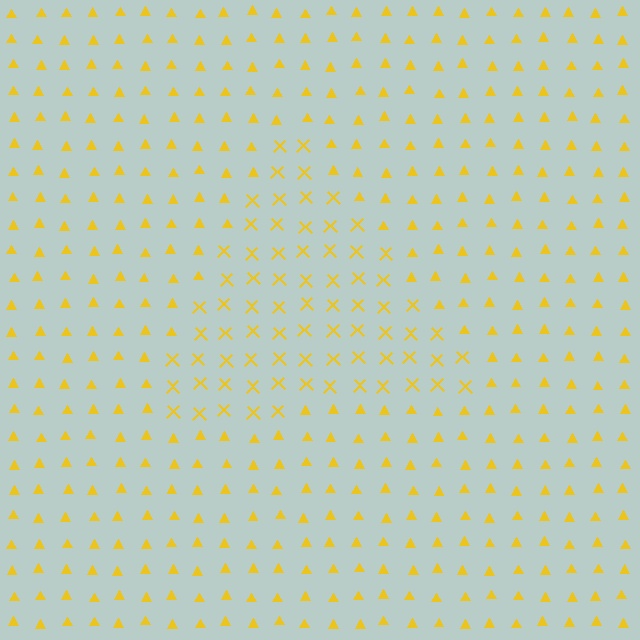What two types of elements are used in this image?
The image uses X marks inside the triangle region and triangles outside it.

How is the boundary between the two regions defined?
The boundary is defined by a change in element shape: X marks inside vs. triangles outside. All elements share the same color and spacing.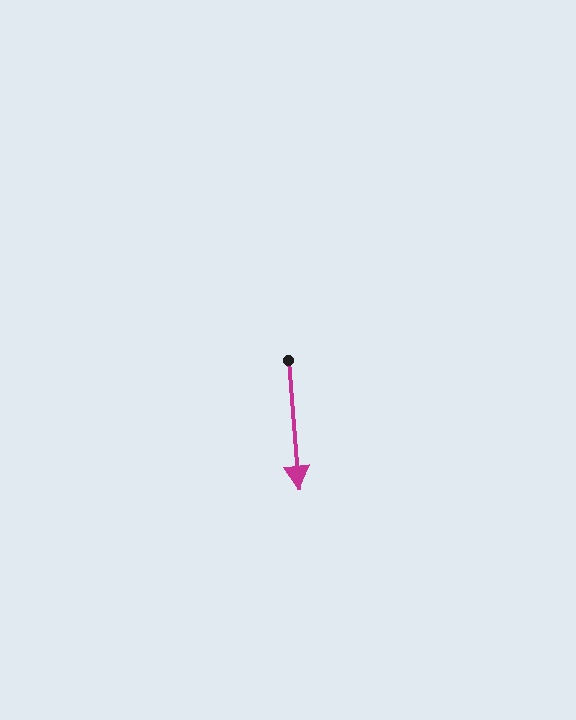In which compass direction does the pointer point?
South.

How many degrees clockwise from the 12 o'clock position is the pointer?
Approximately 175 degrees.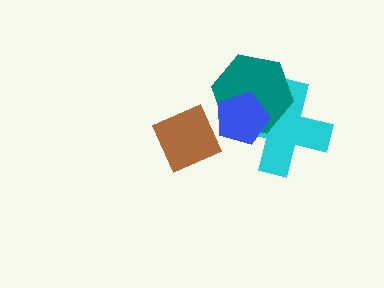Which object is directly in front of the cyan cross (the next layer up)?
The teal hexagon is directly in front of the cyan cross.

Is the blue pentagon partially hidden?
No, no other shape covers it.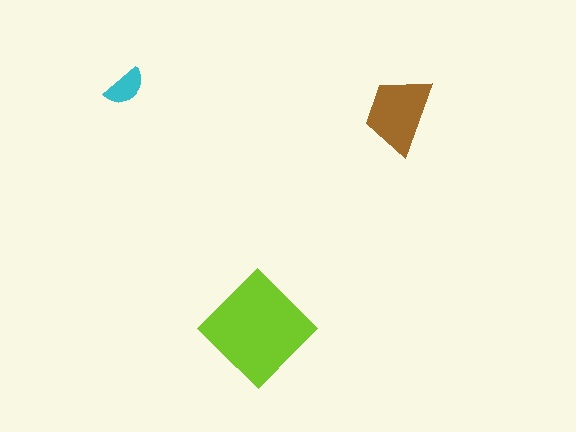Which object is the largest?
The lime diamond.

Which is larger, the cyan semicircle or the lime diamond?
The lime diamond.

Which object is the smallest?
The cyan semicircle.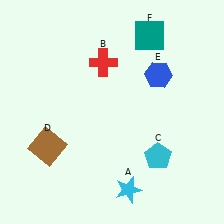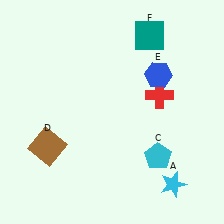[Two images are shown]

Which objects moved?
The objects that moved are: the cyan star (A), the red cross (B).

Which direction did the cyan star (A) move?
The cyan star (A) moved right.